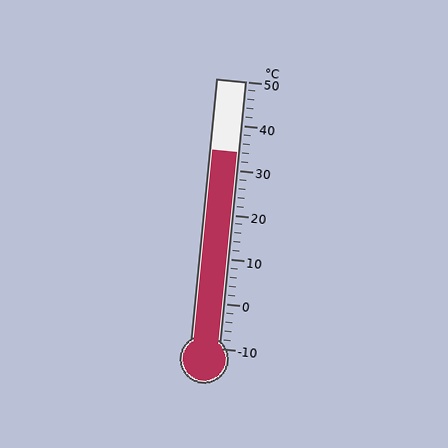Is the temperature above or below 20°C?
The temperature is above 20°C.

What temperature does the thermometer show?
The thermometer shows approximately 34°C.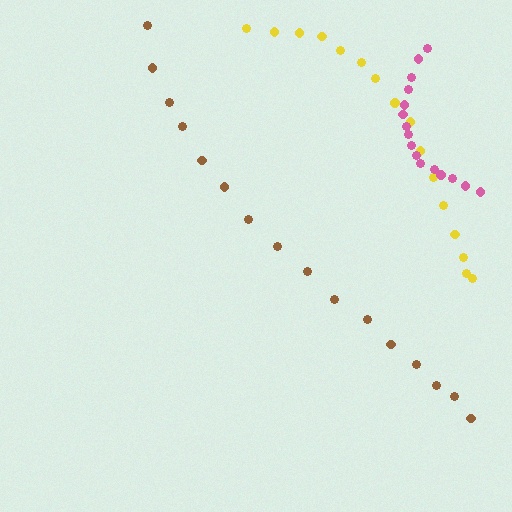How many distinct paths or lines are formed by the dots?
There are 3 distinct paths.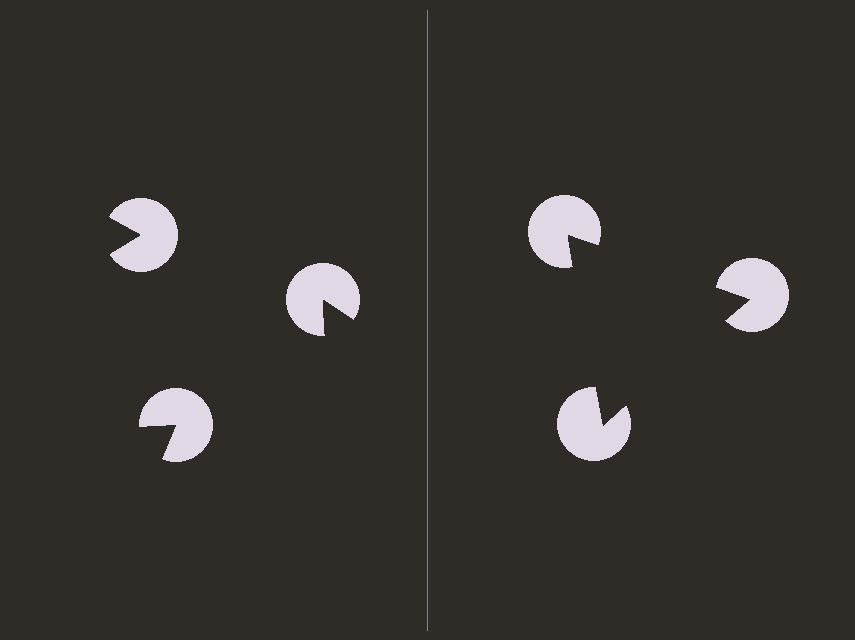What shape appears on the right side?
An illusory triangle.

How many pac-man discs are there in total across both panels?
6 — 3 on each side.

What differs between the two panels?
The pac-man discs are positioned identically on both sides; only the wedge orientations differ. On the right they align to a triangle; on the left they are misaligned.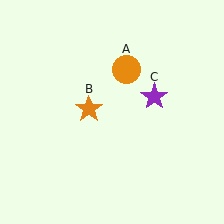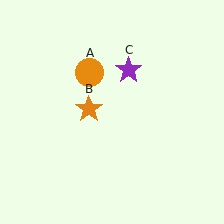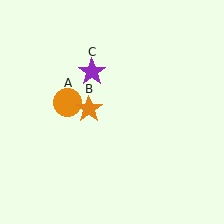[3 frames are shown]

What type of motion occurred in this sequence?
The orange circle (object A), purple star (object C) rotated counterclockwise around the center of the scene.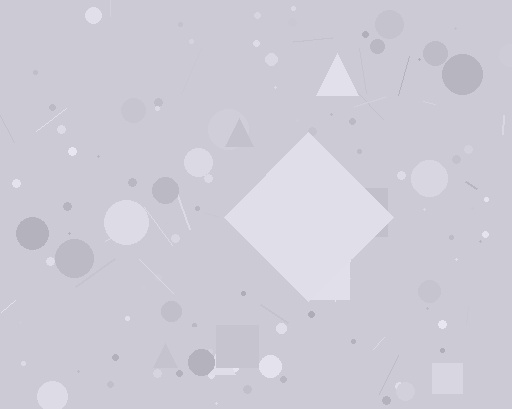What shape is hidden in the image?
A diamond is hidden in the image.